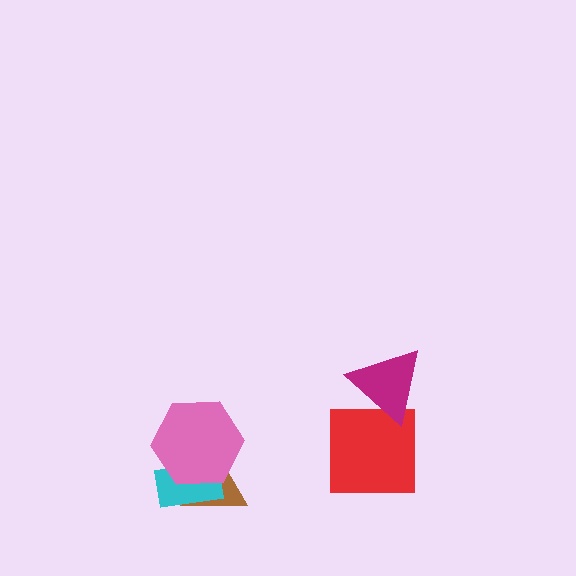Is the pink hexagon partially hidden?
No, no other shape covers it.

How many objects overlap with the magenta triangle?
1 object overlaps with the magenta triangle.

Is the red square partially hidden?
Yes, it is partially covered by another shape.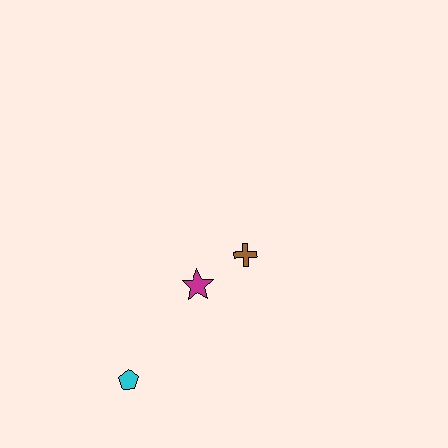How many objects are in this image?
There are 3 objects.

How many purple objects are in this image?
There are no purple objects.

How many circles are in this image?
There are no circles.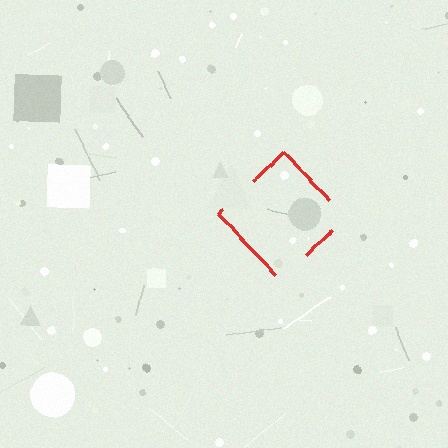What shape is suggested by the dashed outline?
The dashed outline suggests a diamond.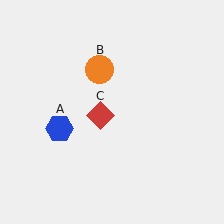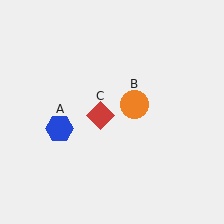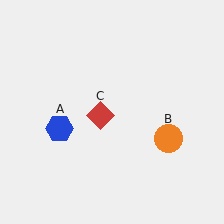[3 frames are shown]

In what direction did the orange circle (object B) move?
The orange circle (object B) moved down and to the right.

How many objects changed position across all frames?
1 object changed position: orange circle (object B).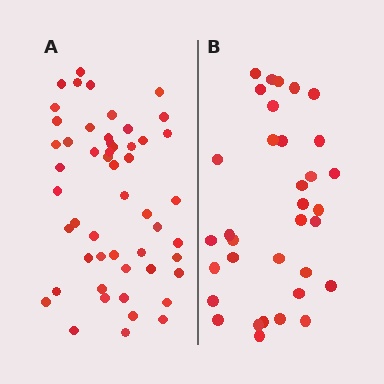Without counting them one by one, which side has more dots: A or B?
Region A (the left region) has more dots.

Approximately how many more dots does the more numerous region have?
Region A has approximately 20 more dots than region B.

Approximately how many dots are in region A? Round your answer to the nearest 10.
About 50 dots. (The exact count is 52, which rounds to 50.)